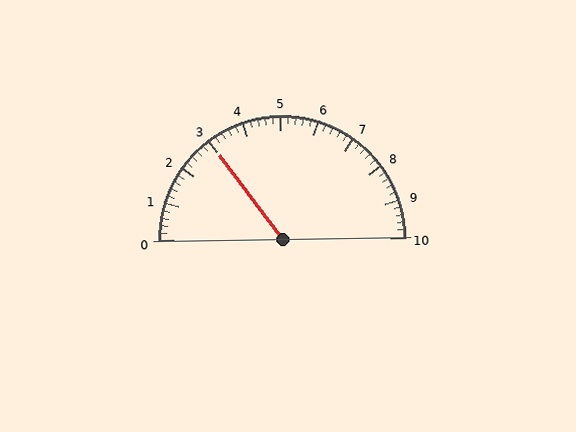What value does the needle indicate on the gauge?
The needle indicates approximately 3.0.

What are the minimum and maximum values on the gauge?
The gauge ranges from 0 to 10.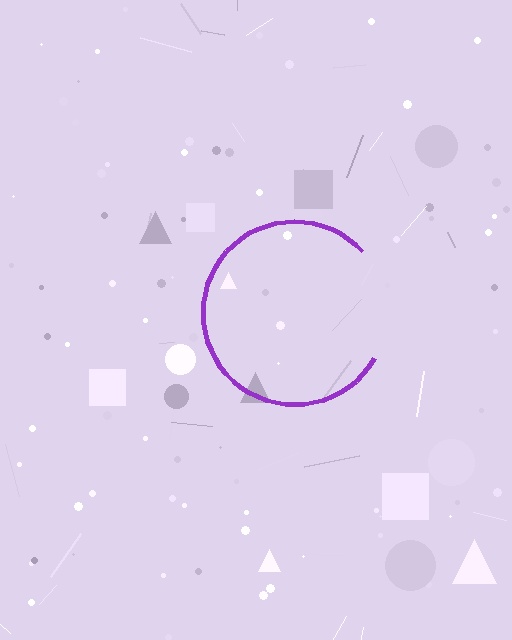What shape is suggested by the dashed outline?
The dashed outline suggests a circle.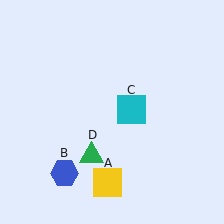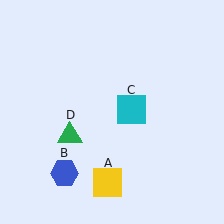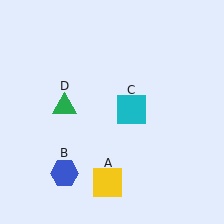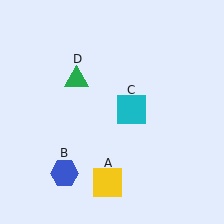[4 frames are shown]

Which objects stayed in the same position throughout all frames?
Yellow square (object A) and blue hexagon (object B) and cyan square (object C) remained stationary.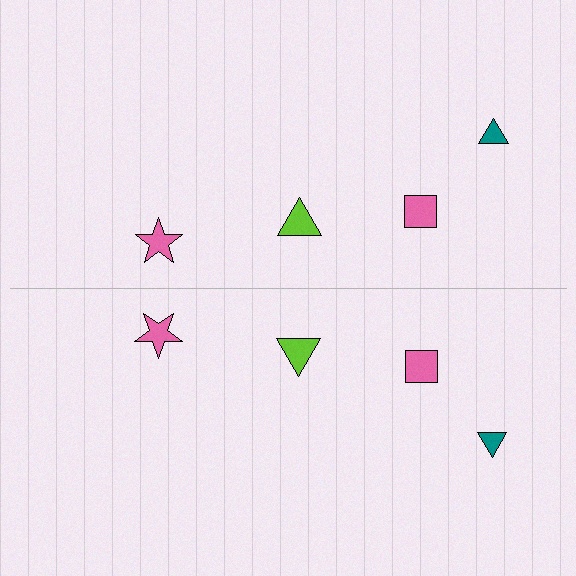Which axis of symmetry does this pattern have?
The pattern has a horizontal axis of symmetry running through the center of the image.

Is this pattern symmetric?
Yes, this pattern has bilateral (reflection) symmetry.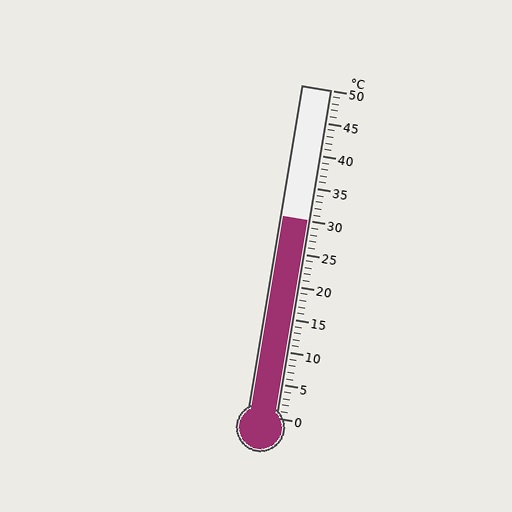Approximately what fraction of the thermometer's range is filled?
The thermometer is filled to approximately 60% of its range.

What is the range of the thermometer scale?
The thermometer scale ranges from 0°C to 50°C.